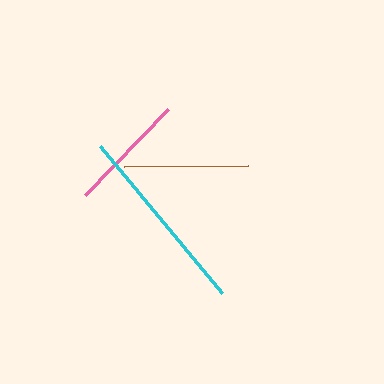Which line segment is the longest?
The cyan line is the longest at approximately 191 pixels.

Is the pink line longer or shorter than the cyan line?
The cyan line is longer than the pink line.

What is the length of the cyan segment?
The cyan segment is approximately 191 pixels long.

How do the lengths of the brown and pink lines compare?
The brown and pink lines are approximately the same length.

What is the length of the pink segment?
The pink segment is approximately 120 pixels long.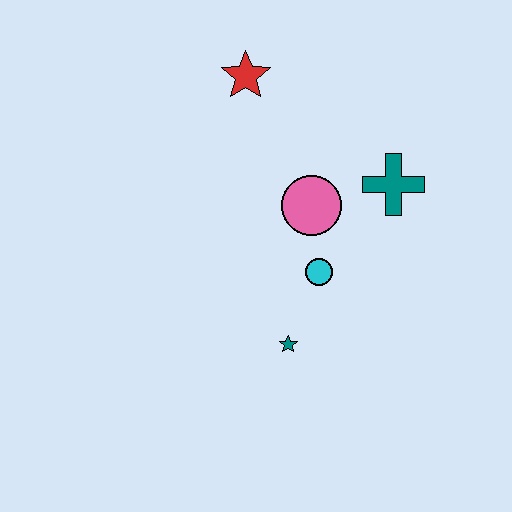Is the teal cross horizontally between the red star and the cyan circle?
No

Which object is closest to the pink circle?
The cyan circle is closest to the pink circle.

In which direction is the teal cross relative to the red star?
The teal cross is to the right of the red star.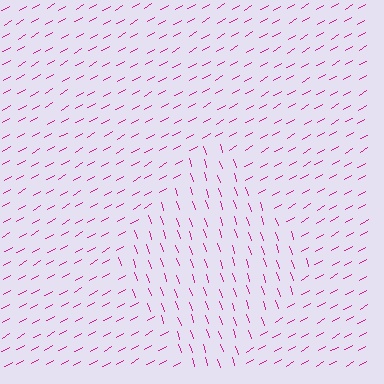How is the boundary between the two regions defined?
The boundary is defined purely by a change in line orientation (approximately 79 degrees difference). All lines are the same color and thickness.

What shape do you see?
I see a diamond.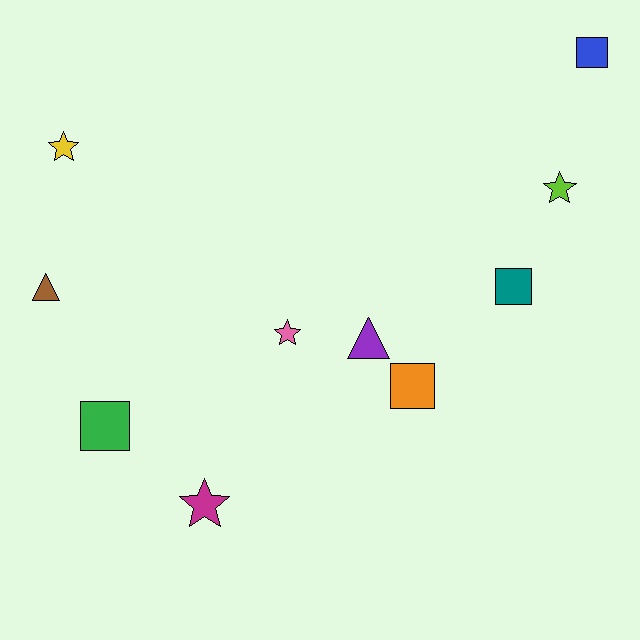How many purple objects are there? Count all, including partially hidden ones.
There is 1 purple object.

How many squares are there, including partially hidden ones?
There are 4 squares.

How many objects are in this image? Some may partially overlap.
There are 10 objects.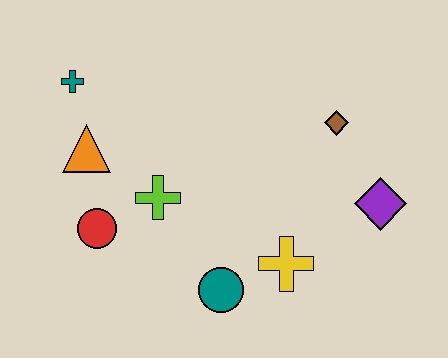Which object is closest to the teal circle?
The yellow cross is closest to the teal circle.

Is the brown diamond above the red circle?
Yes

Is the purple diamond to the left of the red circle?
No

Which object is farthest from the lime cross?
The purple diamond is farthest from the lime cross.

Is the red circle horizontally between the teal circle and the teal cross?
Yes